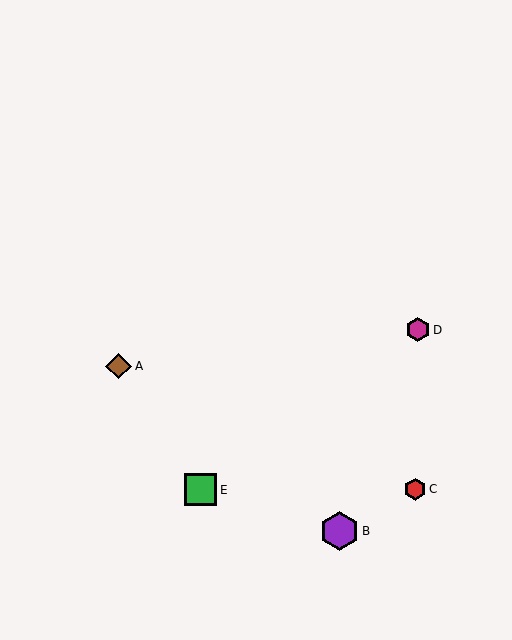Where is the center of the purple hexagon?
The center of the purple hexagon is at (340, 531).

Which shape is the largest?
The purple hexagon (labeled B) is the largest.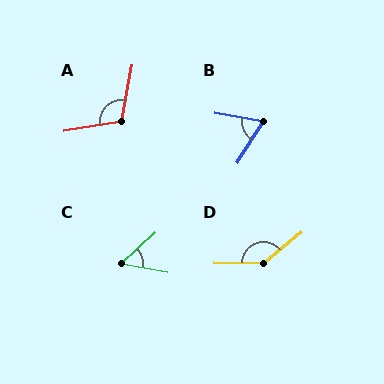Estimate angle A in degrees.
Approximately 110 degrees.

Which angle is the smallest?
C, at approximately 52 degrees.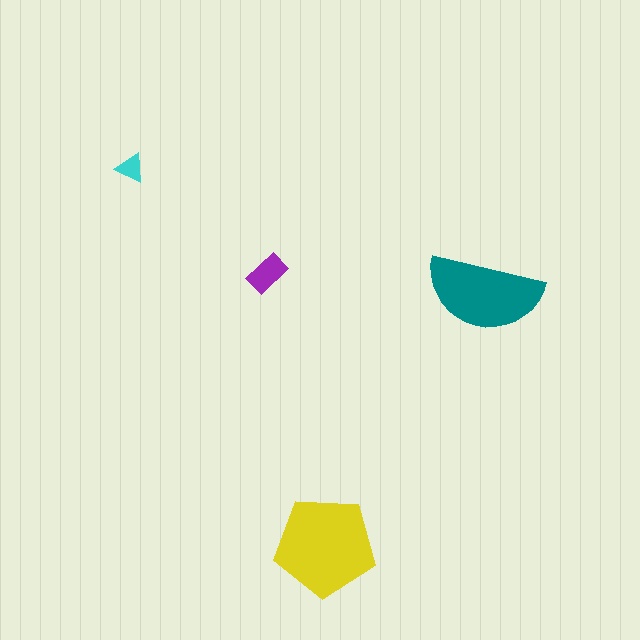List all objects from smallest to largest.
The cyan triangle, the purple rectangle, the teal semicircle, the yellow pentagon.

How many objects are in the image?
There are 4 objects in the image.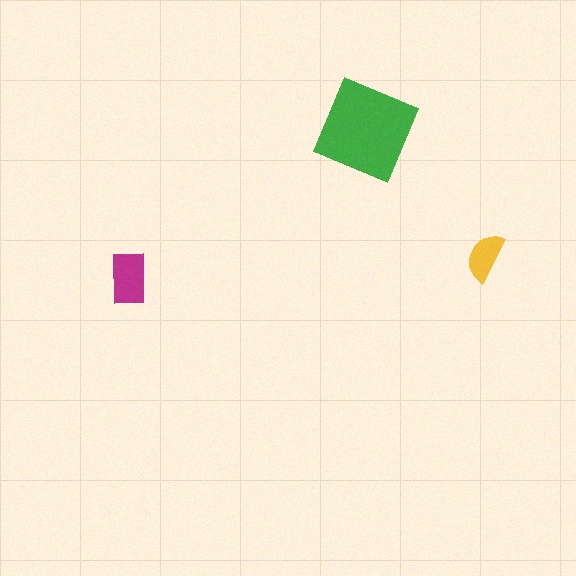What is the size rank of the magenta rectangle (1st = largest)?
2nd.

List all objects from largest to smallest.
The green square, the magenta rectangle, the yellow semicircle.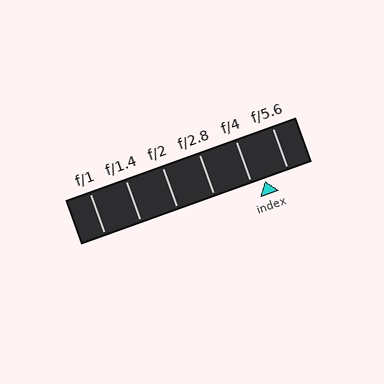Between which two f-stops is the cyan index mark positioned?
The index mark is between f/4 and f/5.6.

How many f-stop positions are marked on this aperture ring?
There are 6 f-stop positions marked.